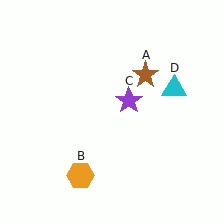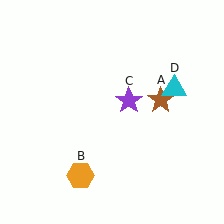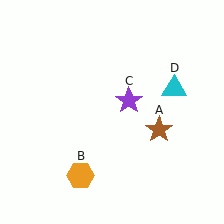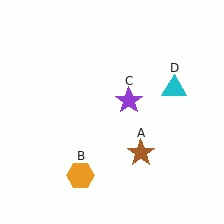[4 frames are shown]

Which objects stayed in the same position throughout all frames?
Orange hexagon (object B) and purple star (object C) and cyan triangle (object D) remained stationary.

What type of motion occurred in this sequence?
The brown star (object A) rotated clockwise around the center of the scene.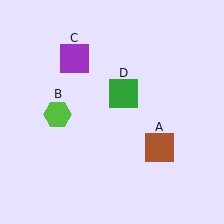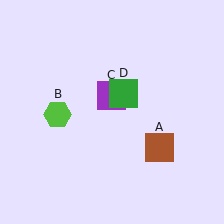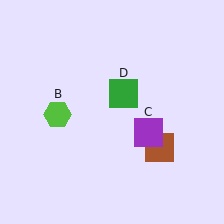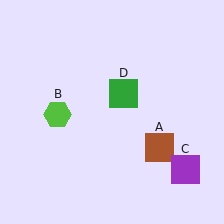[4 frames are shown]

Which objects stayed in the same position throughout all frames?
Brown square (object A) and lime hexagon (object B) and green square (object D) remained stationary.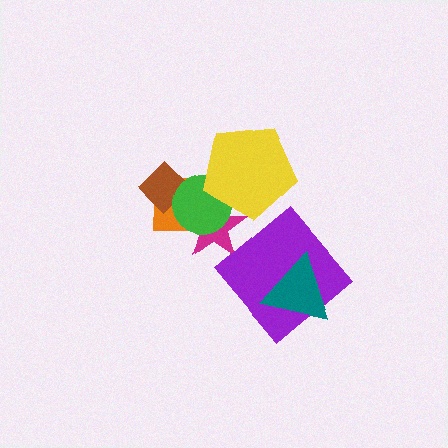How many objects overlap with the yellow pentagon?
3 objects overlap with the yellow pentagon.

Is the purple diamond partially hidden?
Yes, it is partially covered by another shape.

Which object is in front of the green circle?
The yellow pentagon is in front of the green circle.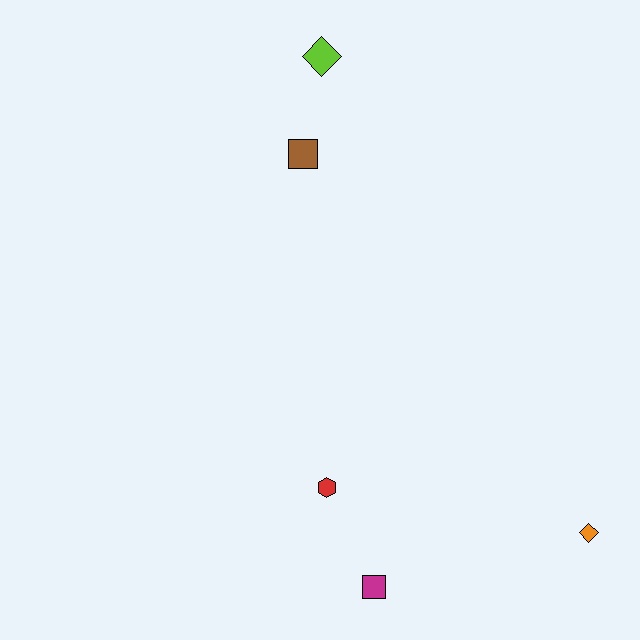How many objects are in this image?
There are 5 objects.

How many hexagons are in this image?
There is 1 hexagon.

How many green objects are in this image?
There are no green objects.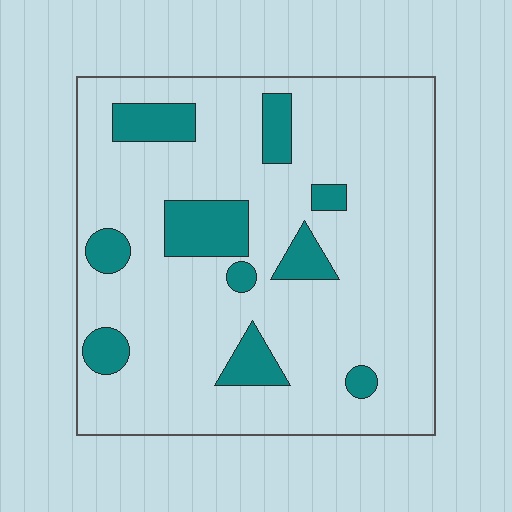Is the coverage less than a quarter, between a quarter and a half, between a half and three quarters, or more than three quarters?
Less than a quarter.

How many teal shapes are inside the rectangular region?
10.